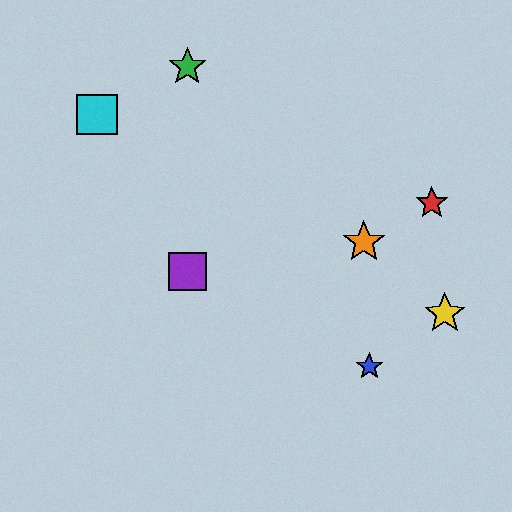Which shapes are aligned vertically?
The green star, the purple square are aligned vertically.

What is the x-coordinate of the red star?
The red star is at x≈432.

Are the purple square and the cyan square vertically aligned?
No, the purple square is at x≈187 and the cyan square is at x≈97.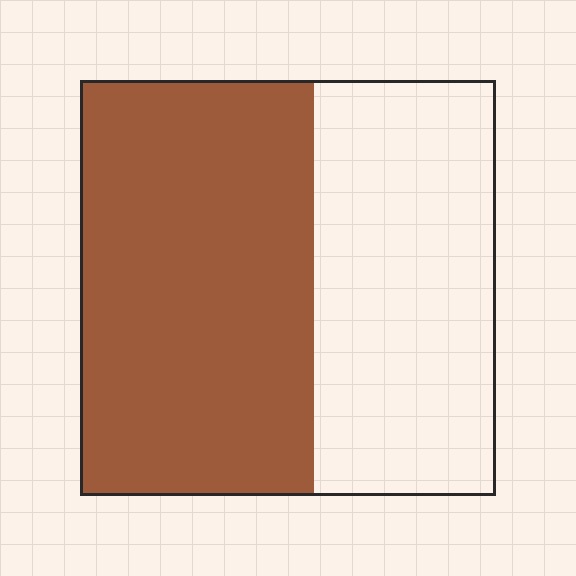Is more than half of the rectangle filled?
Yes.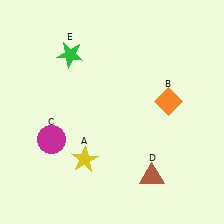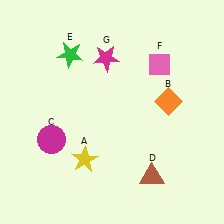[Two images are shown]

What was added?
A pink diamond (F), a magenta star (G) were added in Image 2.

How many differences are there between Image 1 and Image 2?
There are 2 differences between the two images.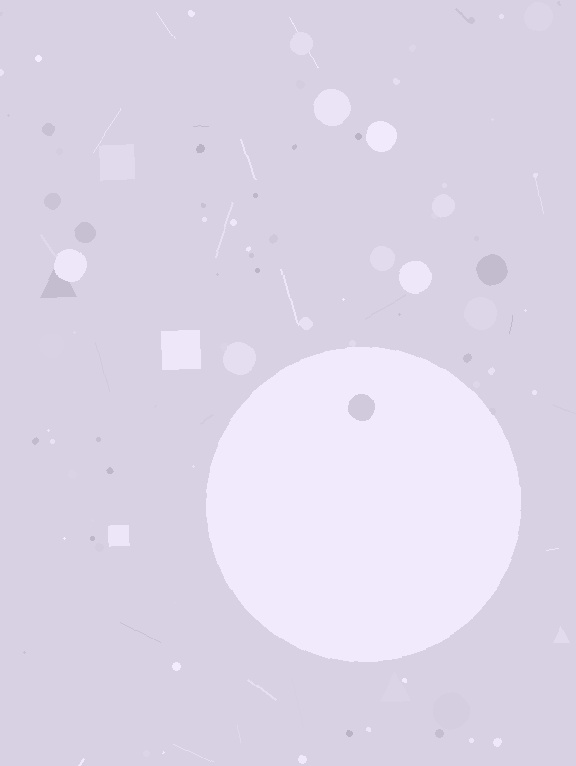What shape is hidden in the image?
A circle is hidden in the image.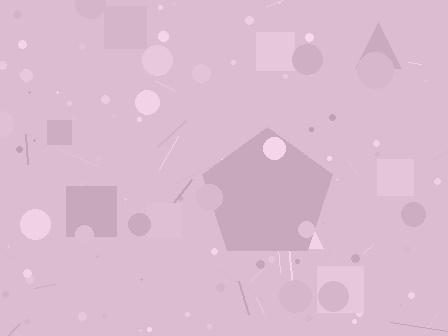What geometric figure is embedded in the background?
A pentagon is embedded in the background.